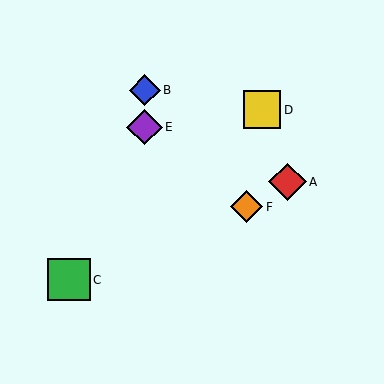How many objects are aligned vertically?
2 objects (B, E) are aligned vertically.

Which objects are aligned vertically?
Objects B, E are aligned vertically.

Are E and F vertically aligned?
No, E is at x≈145 and F is at x≈247.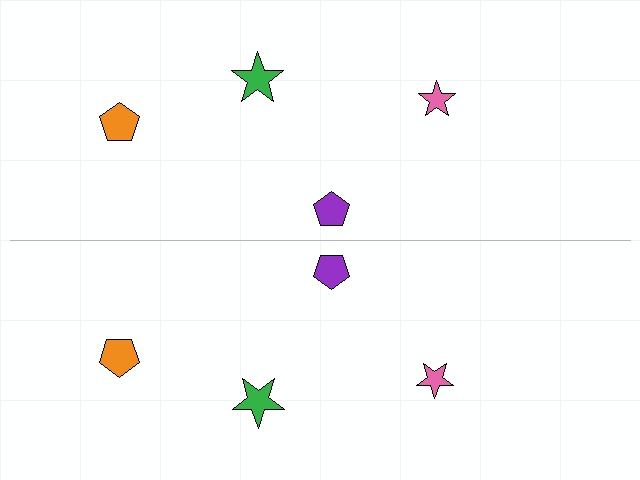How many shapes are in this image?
There are 8 shapes in this image.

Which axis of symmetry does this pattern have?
The pattern has a horizontal axis of symmetry running through the center of the image.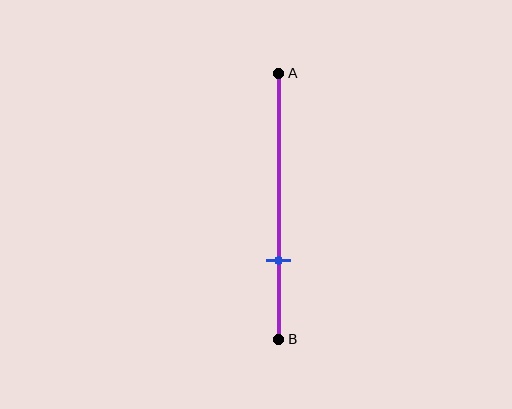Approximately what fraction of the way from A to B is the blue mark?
The blue mark is approximately 70% of the way from A to B.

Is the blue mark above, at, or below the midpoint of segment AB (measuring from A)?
The blue mark is below the midpoint of segment AB.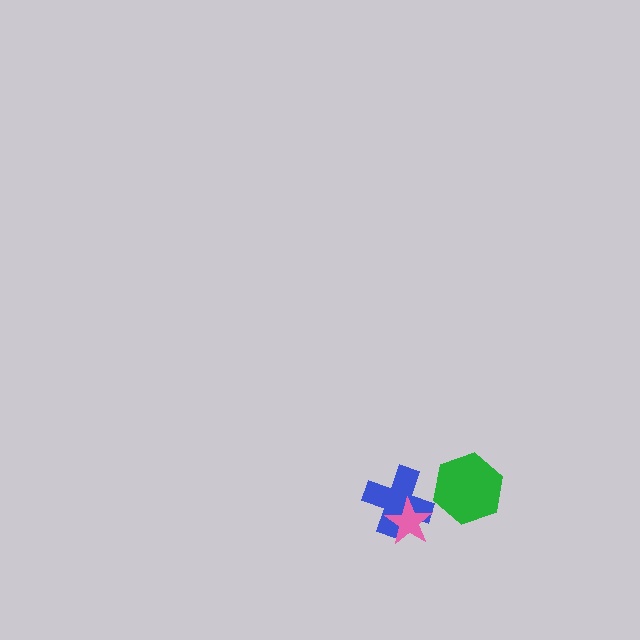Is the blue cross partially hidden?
Yes, it is partially covered by another shape.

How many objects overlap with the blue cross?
1 object overlaps with the blue cross.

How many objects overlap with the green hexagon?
0 objects overlap with the green hexagon.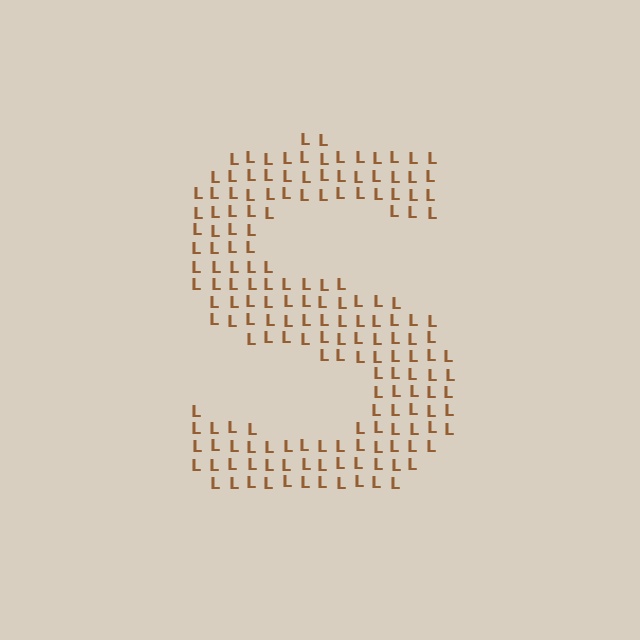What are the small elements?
The small elements are letter L's.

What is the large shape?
The large shape is the letter S.